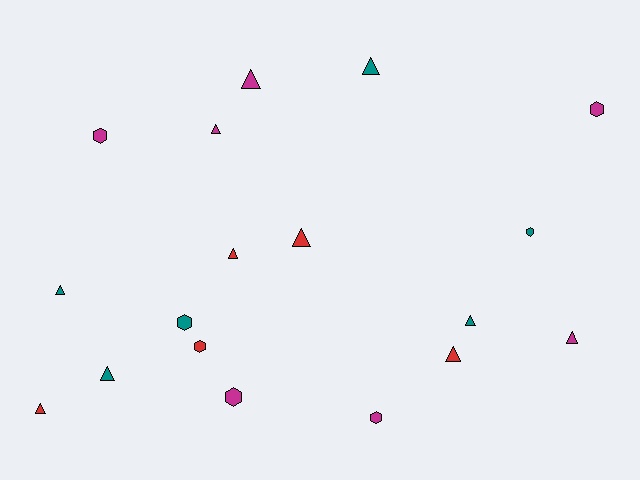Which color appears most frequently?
Magenta, with 7 objects.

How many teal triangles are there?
There are 4 teal triangles.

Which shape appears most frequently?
Triangle, with 11 objects.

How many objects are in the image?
There are 18 objects.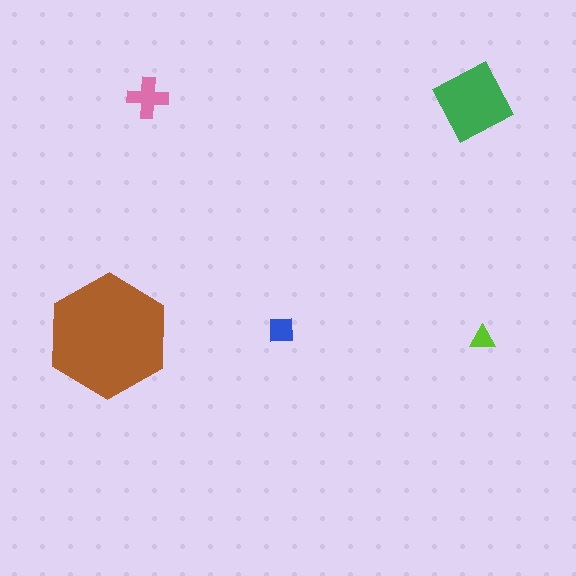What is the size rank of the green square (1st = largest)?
2nd.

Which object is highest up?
The pink cross is topmost.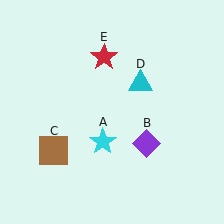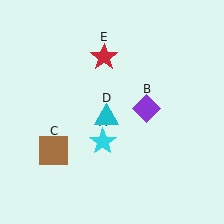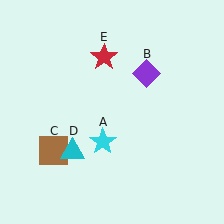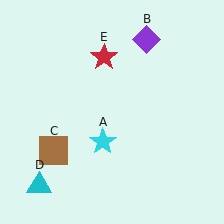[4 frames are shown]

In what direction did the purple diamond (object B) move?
The purple diamond (object B) moved up.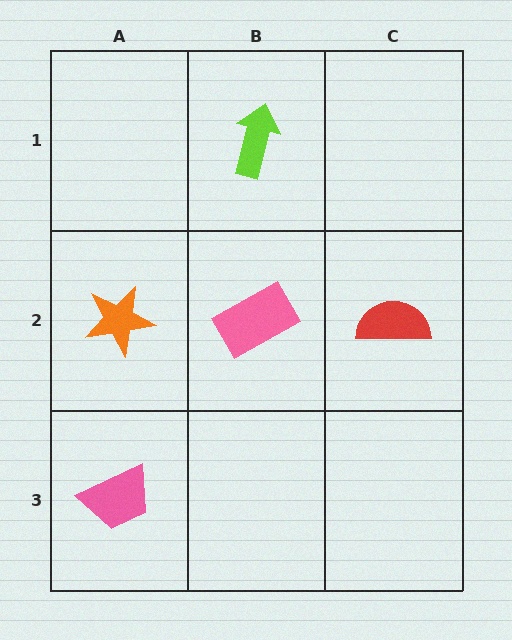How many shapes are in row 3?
1 shape.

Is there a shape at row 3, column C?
No, that cell is empty.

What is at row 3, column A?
A pink trapezoid.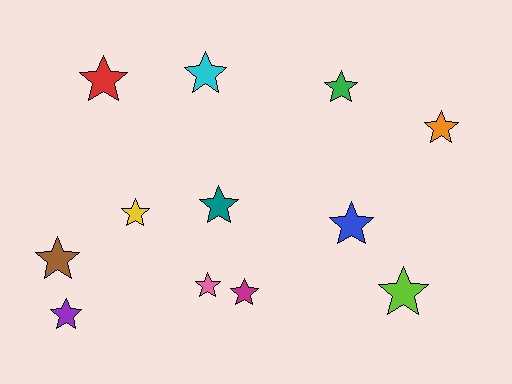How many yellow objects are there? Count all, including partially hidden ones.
There is 1 yellow object.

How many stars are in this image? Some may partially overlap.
There are 12 stars.